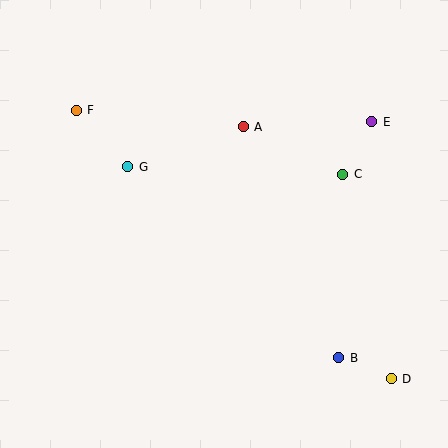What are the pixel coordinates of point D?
Point D is at (391, 379).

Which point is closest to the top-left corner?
Point F is closest to the top-left corner.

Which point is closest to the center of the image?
Point A at (243, 127) is closest to the center.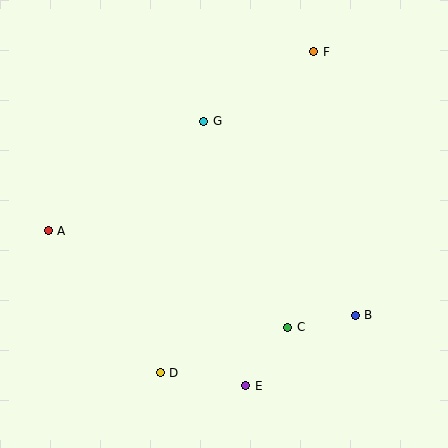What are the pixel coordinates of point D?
Point D is at (160, 373).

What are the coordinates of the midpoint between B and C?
The midpoint between B and C is at (321, 321).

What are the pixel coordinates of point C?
Point C is at (288, 327).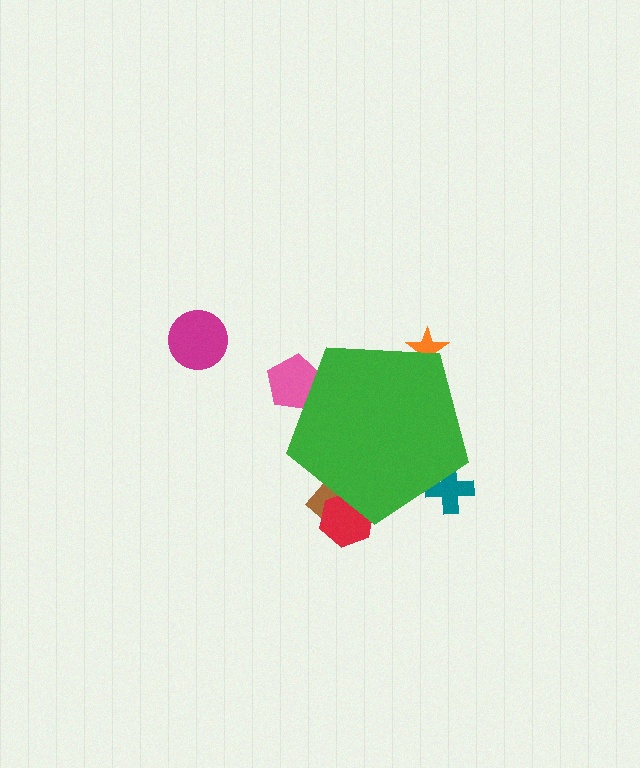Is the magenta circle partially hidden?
No, the magenta circle is fully visible.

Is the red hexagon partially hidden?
Yes, the red hexagon is partially hidden behind the green pentagon.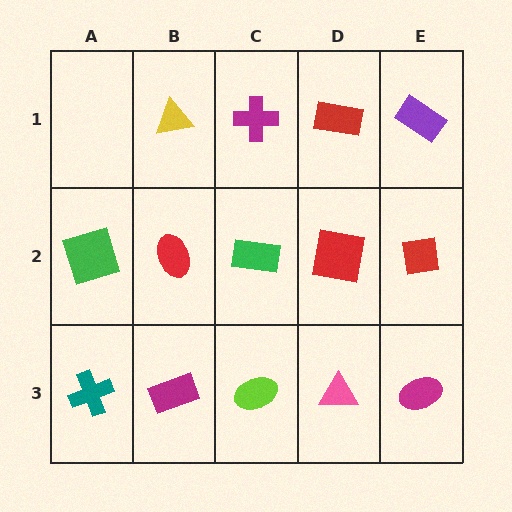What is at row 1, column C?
A magenta cross.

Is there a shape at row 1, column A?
No, that cell is empty.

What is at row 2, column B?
A red ellipse.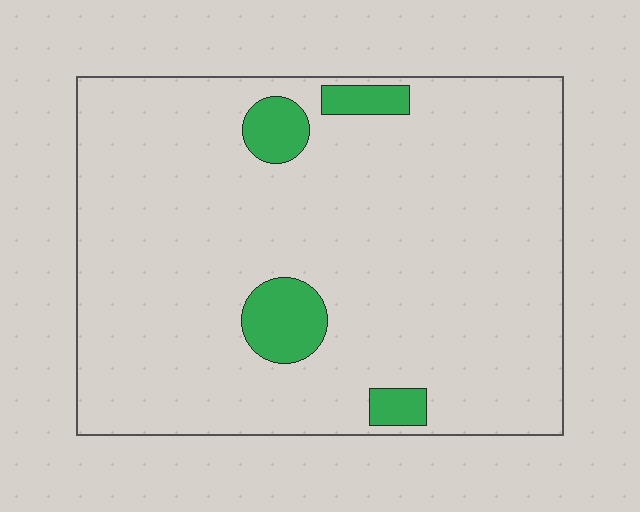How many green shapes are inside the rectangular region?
4.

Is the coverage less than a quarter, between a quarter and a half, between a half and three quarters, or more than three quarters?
Less than a quarter.